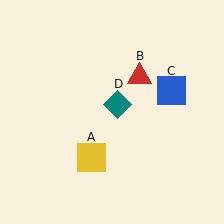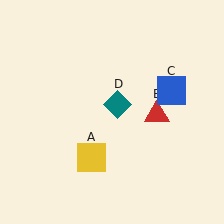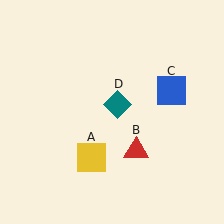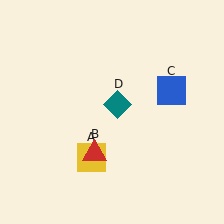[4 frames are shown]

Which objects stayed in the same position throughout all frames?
Yellow square (object A) and blue square (object C) and teal diamond (object D) remained stationary.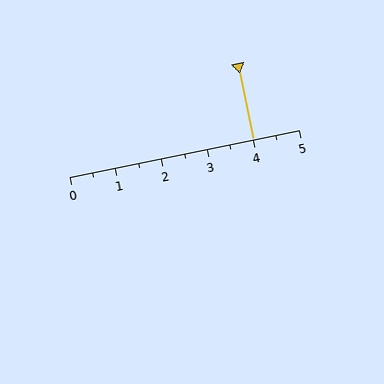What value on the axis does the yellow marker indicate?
The marker indicates approximately 4.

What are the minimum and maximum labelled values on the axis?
The axis runs from 0 to 5.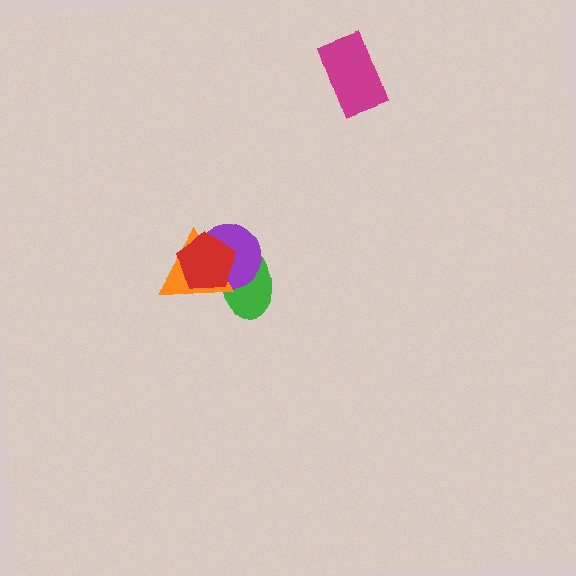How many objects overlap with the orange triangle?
3 objects overlap with the orange triangle.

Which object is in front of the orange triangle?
The red pentagon is in front of the orange triangle.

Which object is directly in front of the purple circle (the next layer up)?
The orange triangle is directly in front of the purple circle.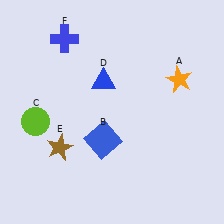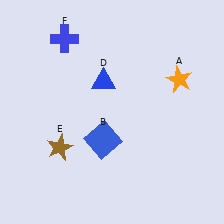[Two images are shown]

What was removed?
The lime circle (C) was removed in Image 2.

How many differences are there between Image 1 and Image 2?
There is 1 difference between the two images.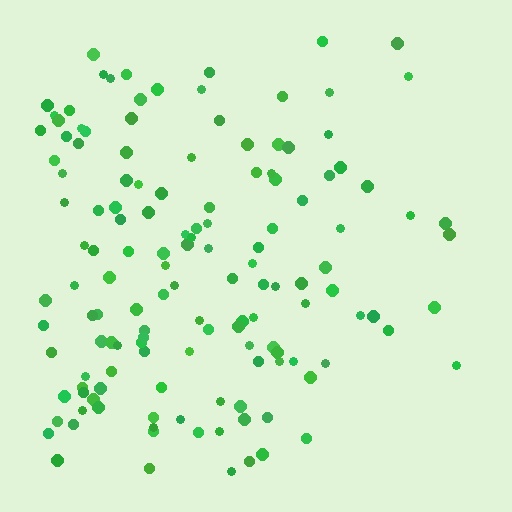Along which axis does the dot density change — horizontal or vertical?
Horizontal.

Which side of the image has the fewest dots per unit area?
The right.